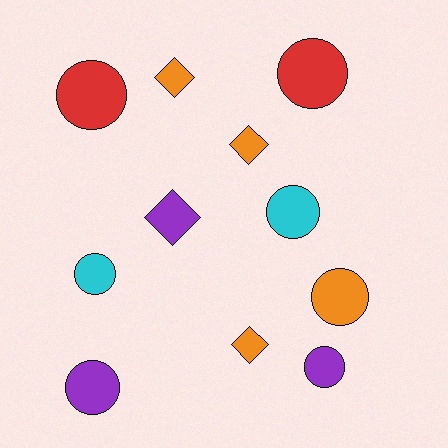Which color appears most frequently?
Orange, with 4 objects.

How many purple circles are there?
There are 2 purple circles.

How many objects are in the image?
There are 11 objects.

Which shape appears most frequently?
Circle, with 7 objects.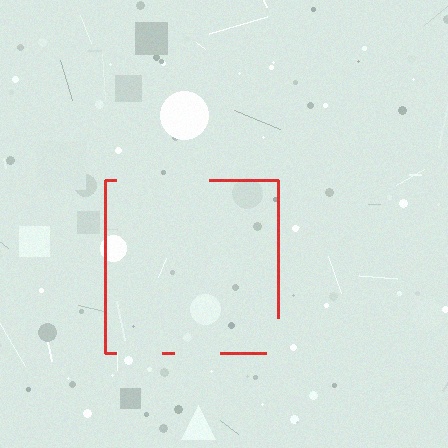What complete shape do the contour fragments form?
The contour fragments form a square.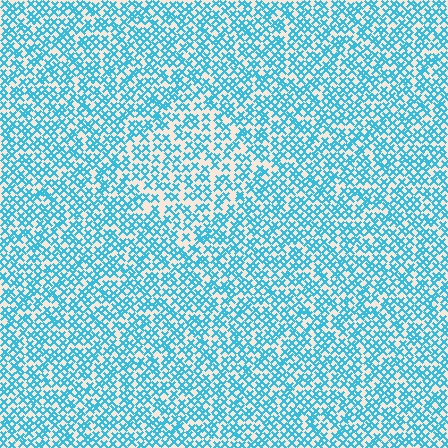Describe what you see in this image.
The image contains small cyan elements arranged at two different densities. A diamond-shaped region is visible where the elements are less densely packed than the surrounding area.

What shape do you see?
I see a diamond.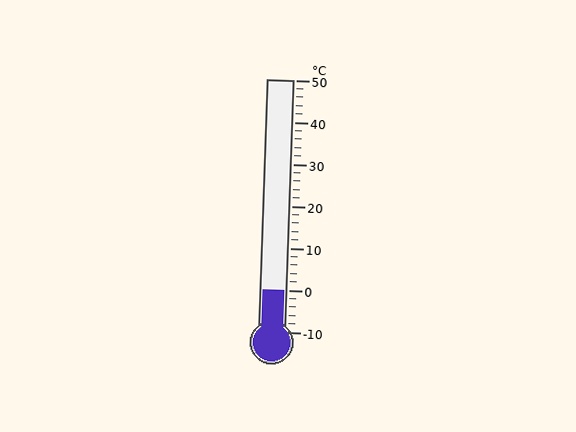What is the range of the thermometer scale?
The thermometer scale ranges from -10°C to 50°C.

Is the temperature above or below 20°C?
The temperature is below 20°C.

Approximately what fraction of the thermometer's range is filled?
The thermometer is filled to approximately 15% of its range.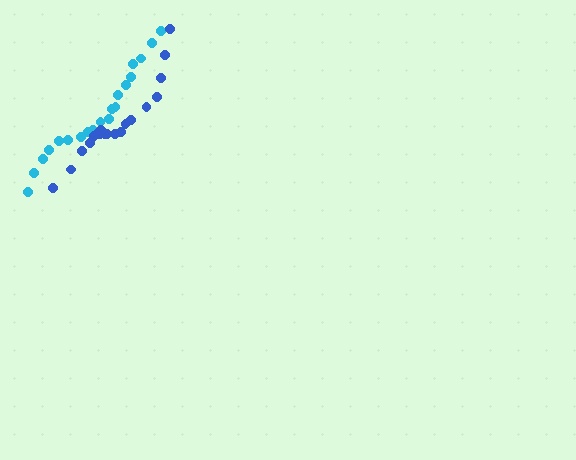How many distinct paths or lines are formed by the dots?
There are 2 distinct paths.